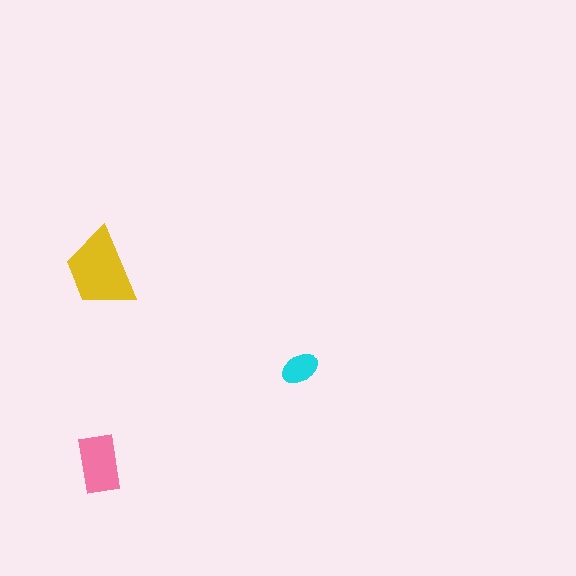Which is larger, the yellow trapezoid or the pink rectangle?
The yellow trapezoid.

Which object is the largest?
The yellow trapezoid.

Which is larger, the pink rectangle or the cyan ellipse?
The pink rectangle.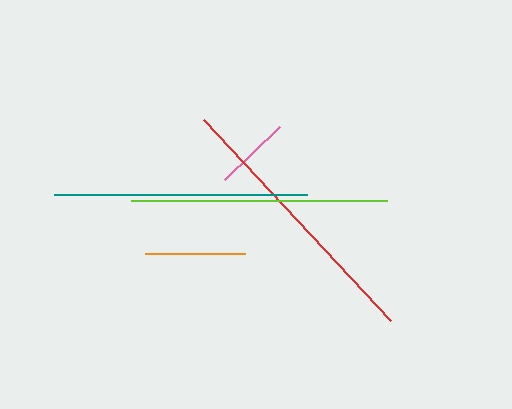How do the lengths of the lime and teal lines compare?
The lime and teal lines are approximately the same length.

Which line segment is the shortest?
The pink line is the shortest at approximately 76 pixels.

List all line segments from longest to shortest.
From longest to shortest: red, lime, teal, orange, pink.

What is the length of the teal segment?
The teal segment is approximately 253 pixels long.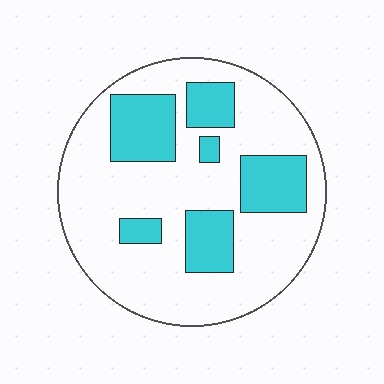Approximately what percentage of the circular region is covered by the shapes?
Approximately 25%.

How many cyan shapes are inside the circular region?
6.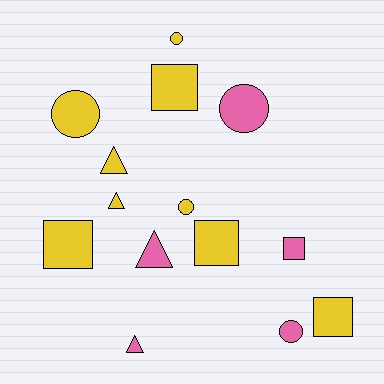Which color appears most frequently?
Yellow, with 9 objects.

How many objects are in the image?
There are 14 objects.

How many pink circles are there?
There are 2 pink circles.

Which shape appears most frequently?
Square, with 5 objects.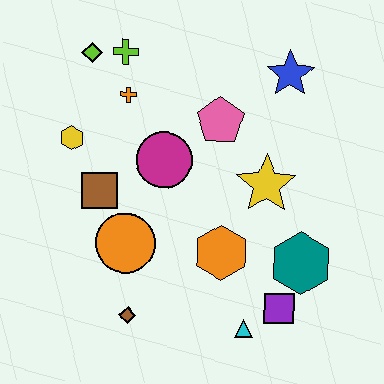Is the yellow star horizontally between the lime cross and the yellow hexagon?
No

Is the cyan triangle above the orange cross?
No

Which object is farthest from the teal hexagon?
The lime diamond is farthest from the teal hexagon.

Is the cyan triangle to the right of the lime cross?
Yes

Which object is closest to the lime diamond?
The lime cross is closest to the lime diamond.